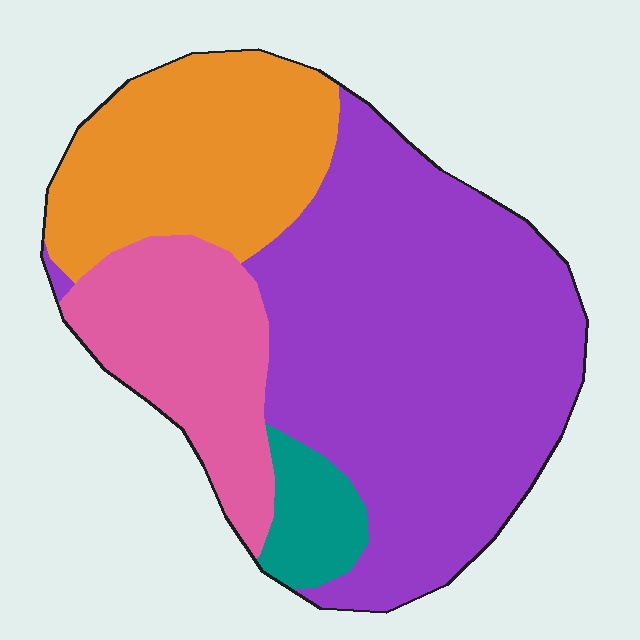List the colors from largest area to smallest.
From largest to smallest: purple, orange, pink, teal.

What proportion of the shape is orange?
Orange covers around 25% of the shape.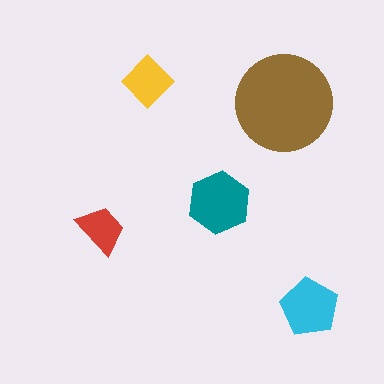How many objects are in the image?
There are 5 objects in the image.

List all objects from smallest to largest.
The red trapezoid, the yellow diamond, the cyan pentagon, the teal hexagon, the brown circle.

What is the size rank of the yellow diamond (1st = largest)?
4th.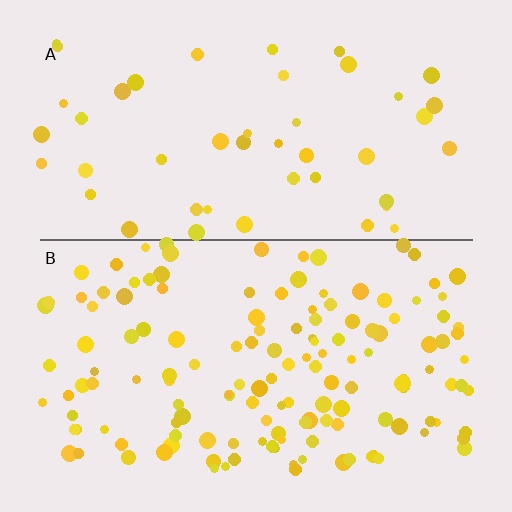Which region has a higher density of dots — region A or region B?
B (the bottom).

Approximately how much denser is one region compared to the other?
Approximately 3.0× — region B over region A.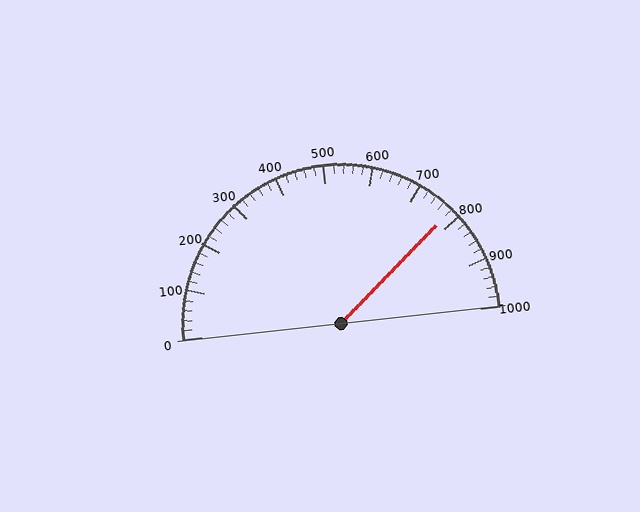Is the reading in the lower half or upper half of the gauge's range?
The reading is in the upper half of the range (0 to 1000).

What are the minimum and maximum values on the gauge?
The gauge ranges from 0 to 1000.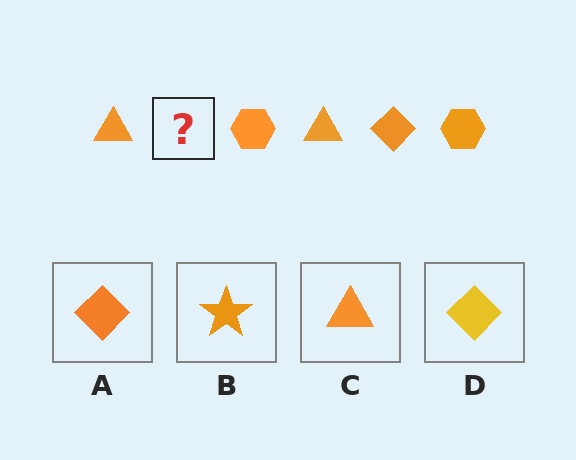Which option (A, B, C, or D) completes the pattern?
A.